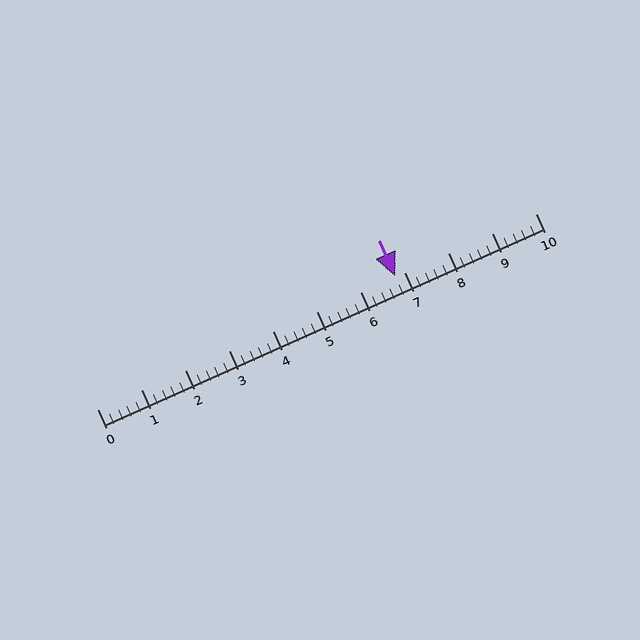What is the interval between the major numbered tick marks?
The major tick marks are spaced 1 units apart.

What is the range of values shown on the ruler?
The ruler shows values from 0 to 10.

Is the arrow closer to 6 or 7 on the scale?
The arrow is closer to 7.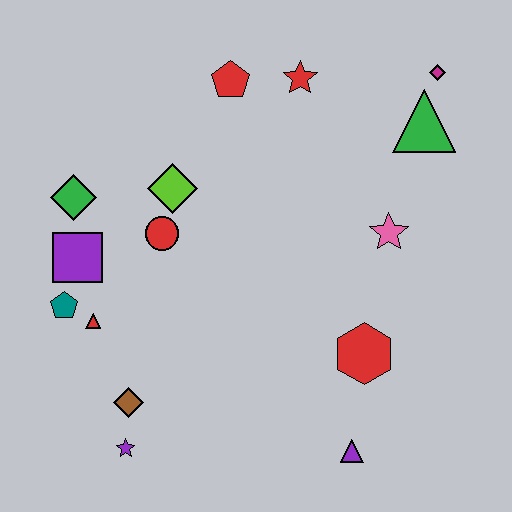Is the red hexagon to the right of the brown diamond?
Yes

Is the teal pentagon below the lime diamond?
Yes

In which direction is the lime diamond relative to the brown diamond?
The lime diamond is above the brown diamond.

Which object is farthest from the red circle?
The magenta diamond is farthest from the red circle.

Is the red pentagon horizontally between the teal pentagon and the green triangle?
Yes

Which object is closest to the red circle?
The lime diamond is closest to the red circle.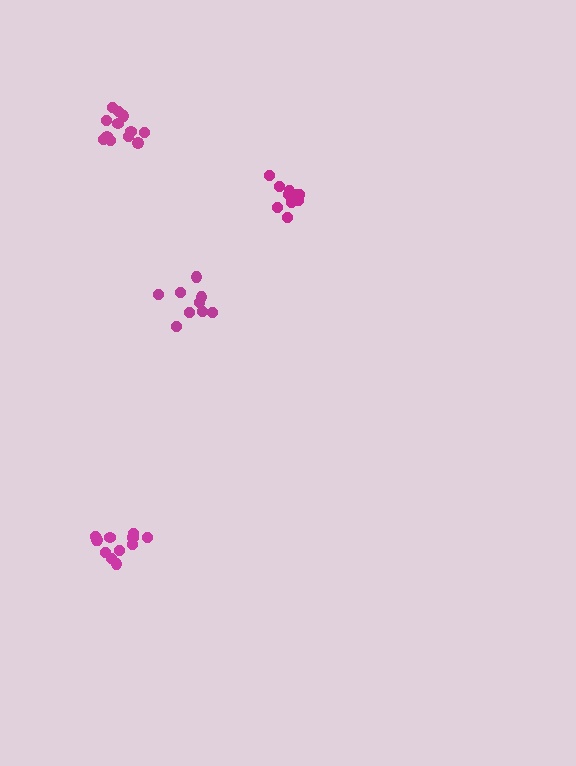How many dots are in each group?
Group 1: 9 dots, Group 2: 12 dots, Group 3: 10 dots, Group 4: 12 dots (43 total).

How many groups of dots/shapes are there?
There are 4 groups.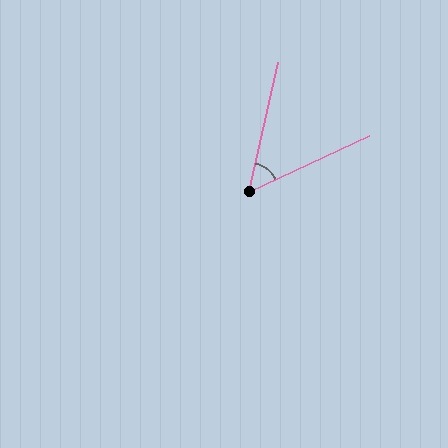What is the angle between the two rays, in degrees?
Approximately 53 degrees.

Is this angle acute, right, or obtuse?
It is acute.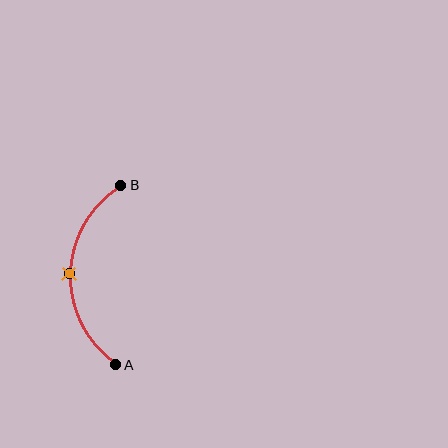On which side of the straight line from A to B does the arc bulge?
The arc bulges to the left of the straight line connecting A and B.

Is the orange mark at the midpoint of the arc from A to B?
Yes. The orange mark lies on the arc at equal arc-length from both A and B — it is the arc midpoint.